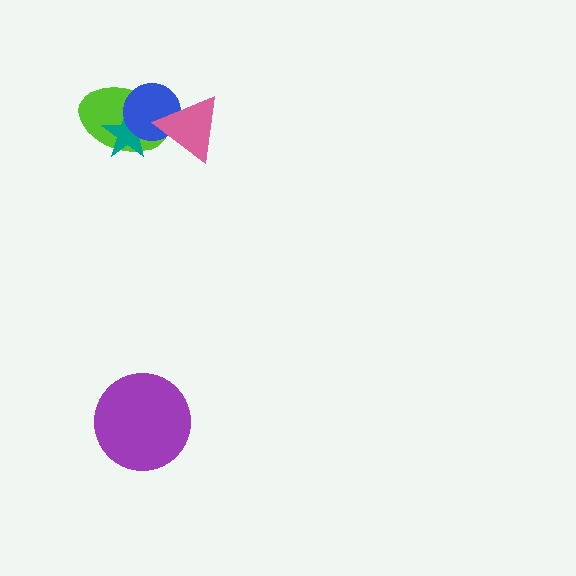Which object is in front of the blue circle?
The pink triangle is in front of the blue circle.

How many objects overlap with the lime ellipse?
3 objects overlap with the lime ellipse.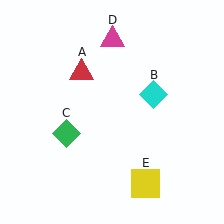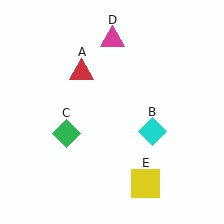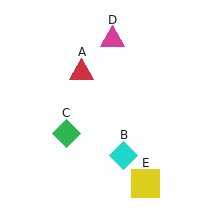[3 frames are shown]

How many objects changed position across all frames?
1 object changed position: cyan diamond (object B).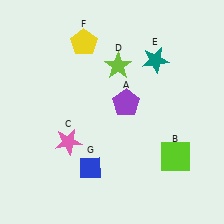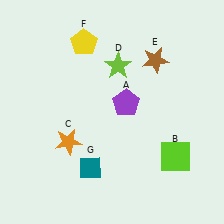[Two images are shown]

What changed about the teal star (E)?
In Image 1, E is teal. In Image 2, it changed to brown.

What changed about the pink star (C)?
In Image 1, C is pink. In Image 2, it changed to orange.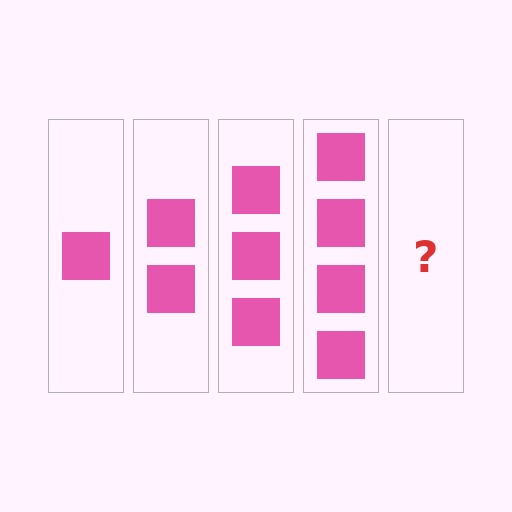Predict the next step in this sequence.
The next step is 5 squares.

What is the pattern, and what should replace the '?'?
The pattern is that each step adds one more square. The '?' should be 5 squares.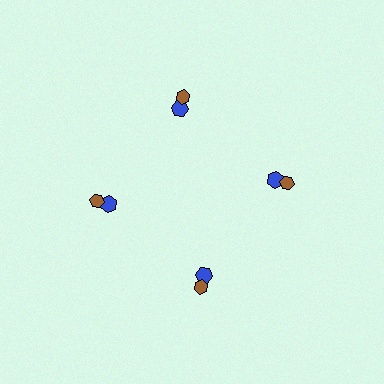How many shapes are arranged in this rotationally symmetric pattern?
There are 8 shapes, arranged in 4 groups of 2.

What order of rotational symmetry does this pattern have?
This pattern has 4-fold rotational symmetry.